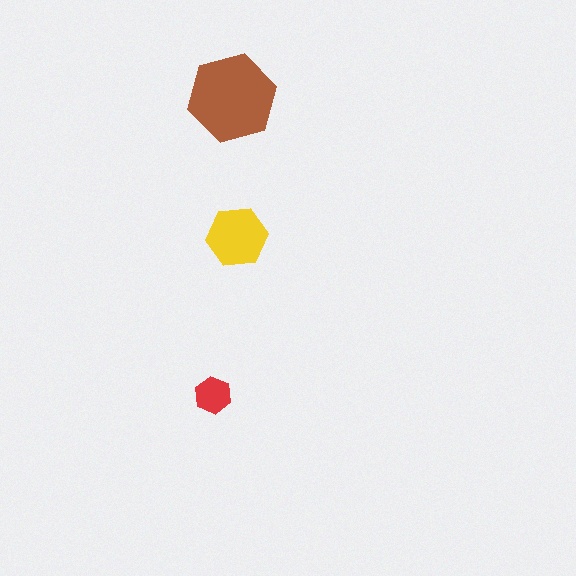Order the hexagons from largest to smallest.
the brown one, the yellow one, the red one.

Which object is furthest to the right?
The yellow hexagon is rightmost.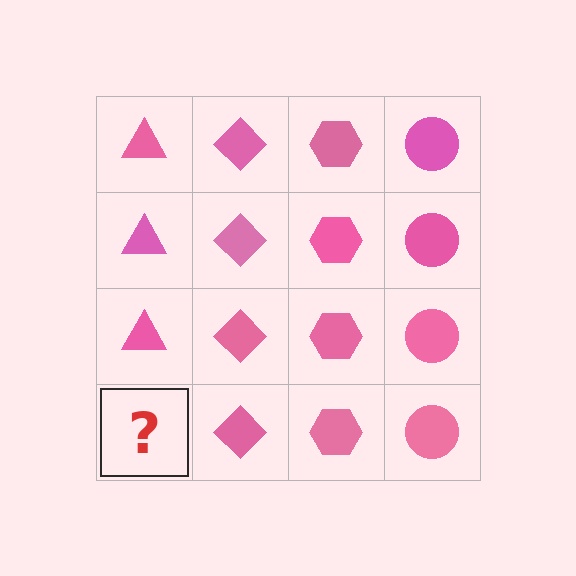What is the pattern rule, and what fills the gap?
The rule is that each column has a consistent shape. The gap should be filled with a pink triangle.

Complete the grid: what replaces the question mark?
The question mark should be replaced with a pink triangle.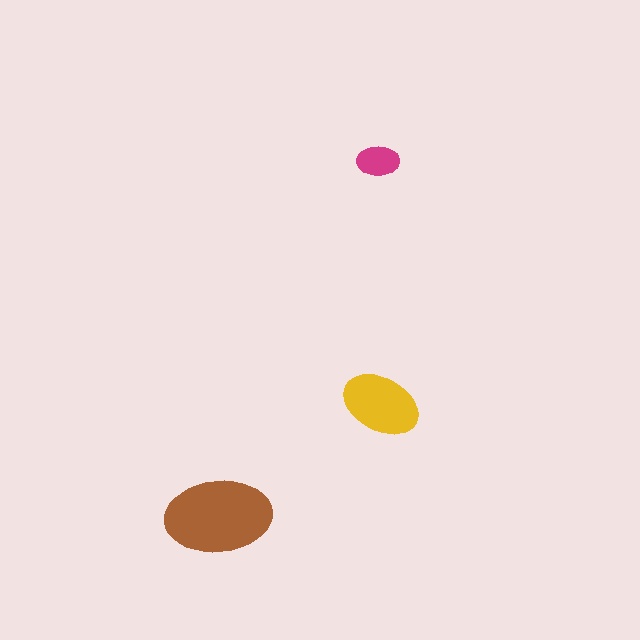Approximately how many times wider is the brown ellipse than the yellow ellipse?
About 1.5 times wider.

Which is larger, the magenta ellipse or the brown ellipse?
The brown one.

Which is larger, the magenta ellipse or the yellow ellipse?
The yellow one.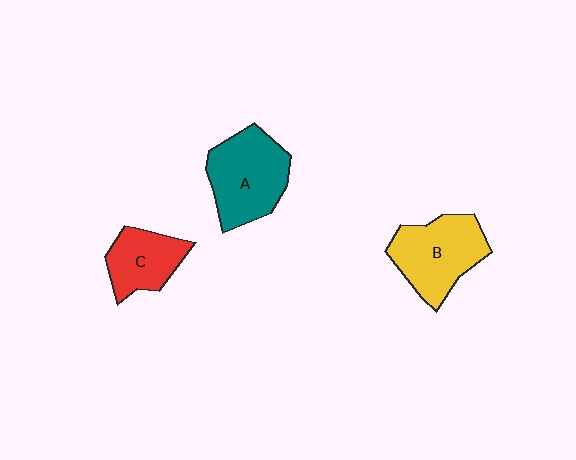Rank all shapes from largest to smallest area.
From largest to smallest: A (teal), B (yellow), C (red).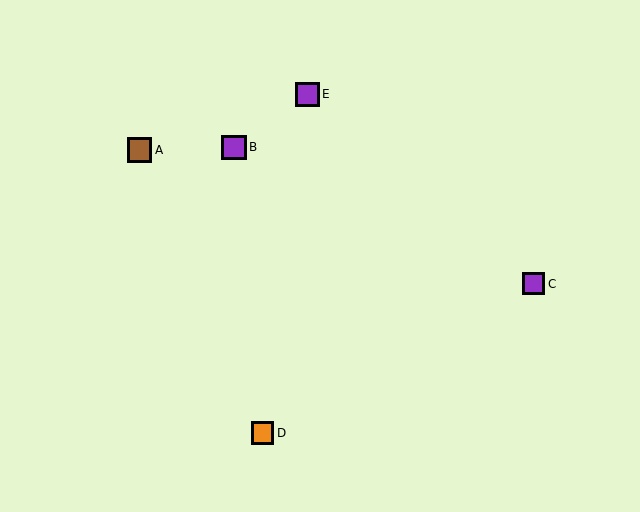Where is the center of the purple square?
The center of the purple square is at (234, 147).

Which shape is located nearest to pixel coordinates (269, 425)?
The orange square (labeled D) at (263, 433) is nearest to that location.